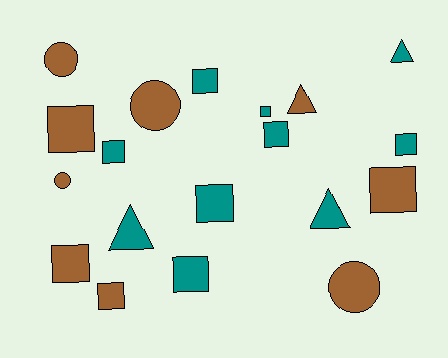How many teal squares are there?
There are 7 teal squares.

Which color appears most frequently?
Teal, with 10 objects.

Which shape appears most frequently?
Square, with 11 objects.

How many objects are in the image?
There are 19 objects.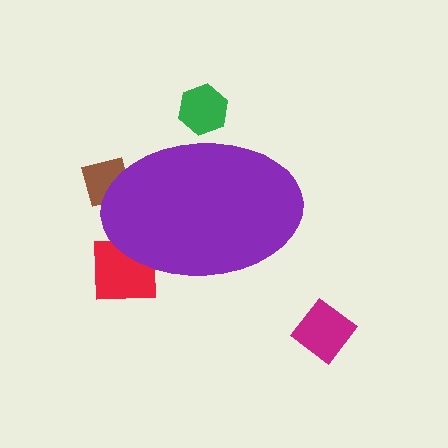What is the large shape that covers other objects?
A purple ellipse.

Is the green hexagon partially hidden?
Yes, the green hexagon is partially hidden behind the purple ellipse.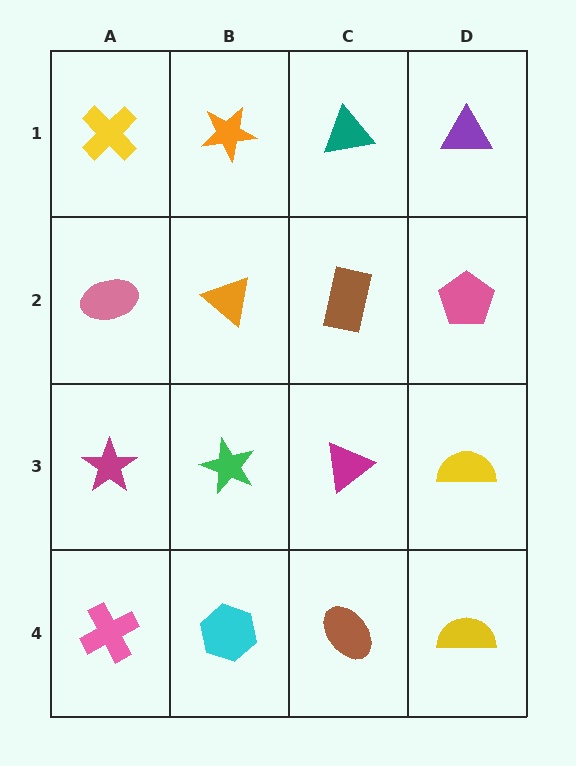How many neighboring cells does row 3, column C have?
4.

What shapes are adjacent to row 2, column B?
An orange star (row 1, column B), a green star (row 3, column B), a pink ellipse (row 2, column A), a brown rectangle (row 2, column C).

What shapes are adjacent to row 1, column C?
A brown rectangle (row 2, column C), an orange star (row 1, column B), a purple triangle (row 1, column D).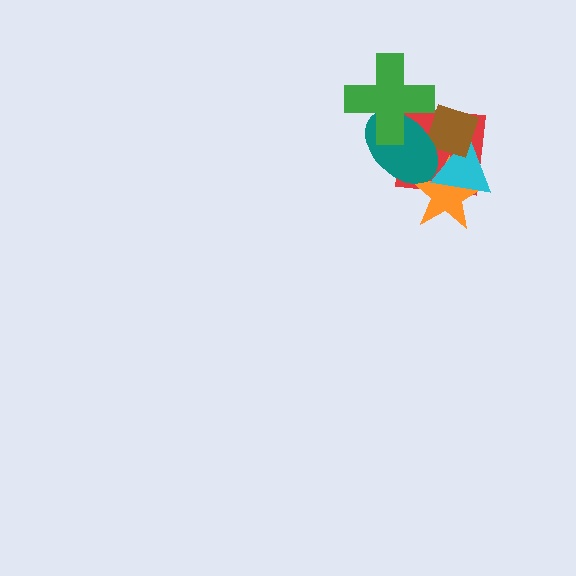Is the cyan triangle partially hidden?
Yes, it is partially covered by another shape.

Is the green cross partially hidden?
No, no other shape covers it.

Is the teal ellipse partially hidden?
Yes, it is partially covered by another shape.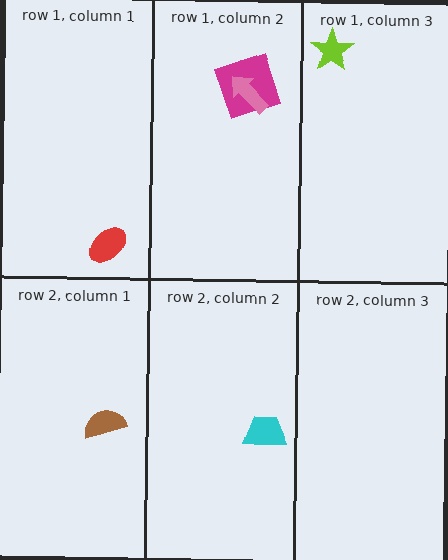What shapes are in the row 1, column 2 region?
The magenta square, the pink arrow.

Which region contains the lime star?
The row 1, column 3 region.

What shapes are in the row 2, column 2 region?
The cyan trapezoid.